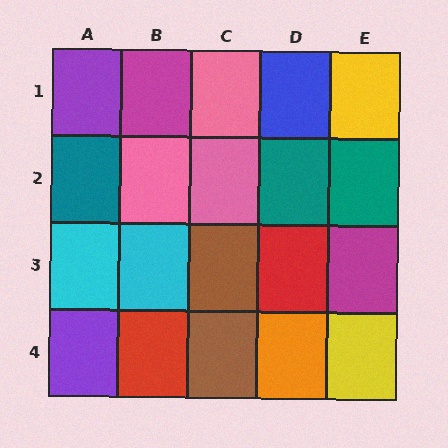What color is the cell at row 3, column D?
Red.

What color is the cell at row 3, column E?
Magenta.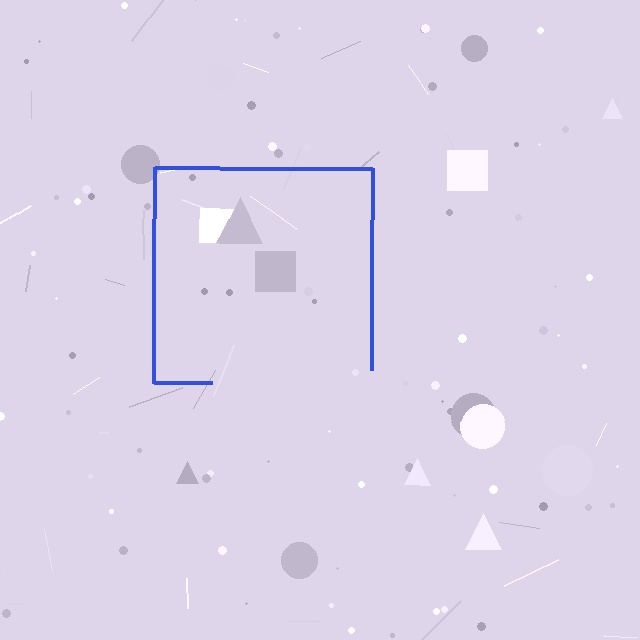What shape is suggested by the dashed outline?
The dashed outline suggests a square.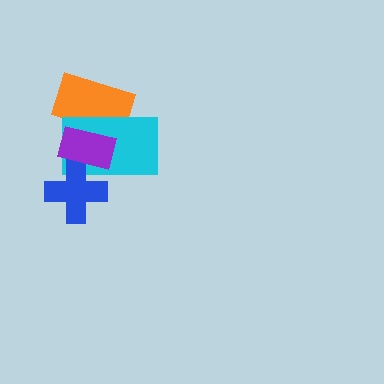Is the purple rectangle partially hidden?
No, no other shape covers it.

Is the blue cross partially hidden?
Yes, it is partially covered by another shape.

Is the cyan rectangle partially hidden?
Yes, it is partially covered by another shape.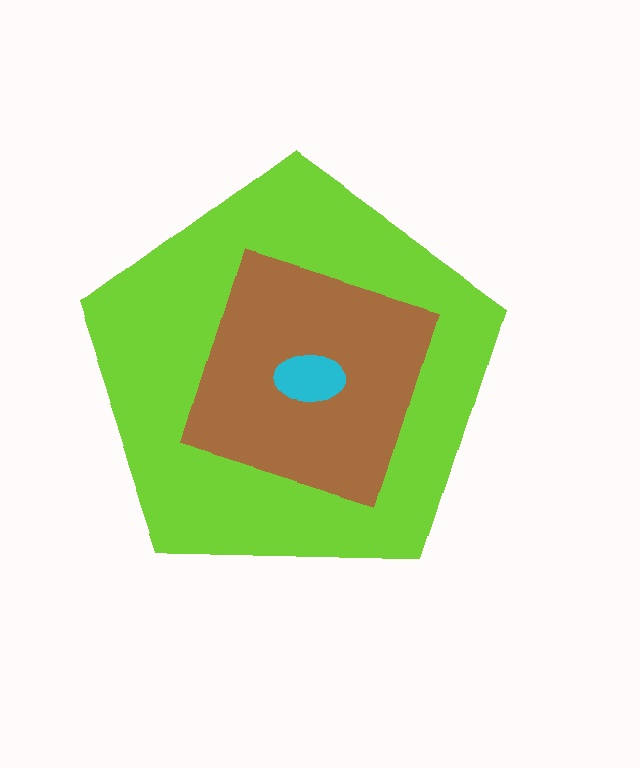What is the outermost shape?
The lime pentagon.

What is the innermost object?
The cyan ellipse.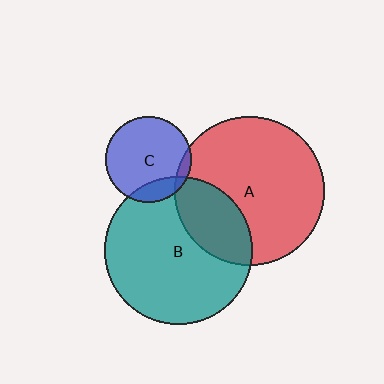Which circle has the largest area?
Circle A (red).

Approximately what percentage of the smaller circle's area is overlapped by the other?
Approximately 15%.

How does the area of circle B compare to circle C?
Approximately 3.0 times.